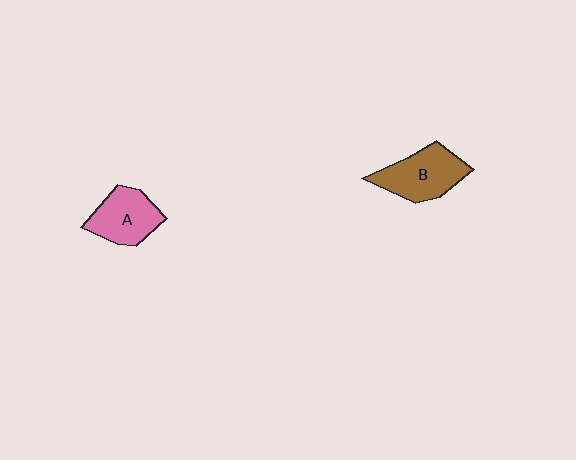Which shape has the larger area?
Shape B (brown).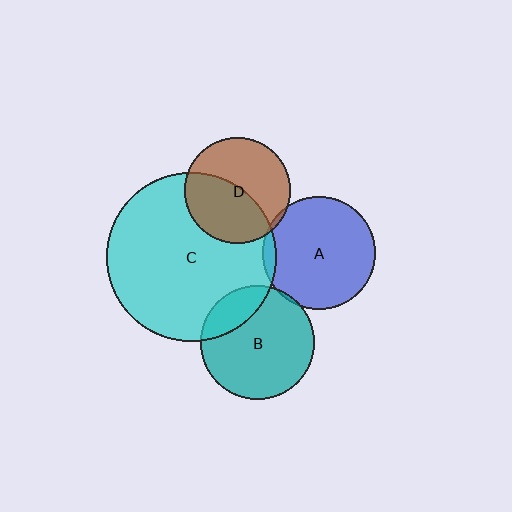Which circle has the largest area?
Circle C (cyan).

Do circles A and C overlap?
Yes.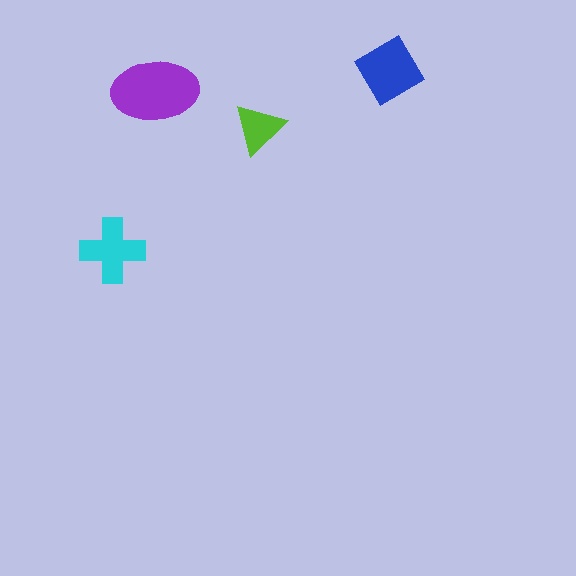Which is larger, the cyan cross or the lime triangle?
The cyan cross.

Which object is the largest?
The purple ellipse.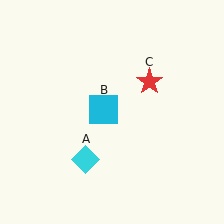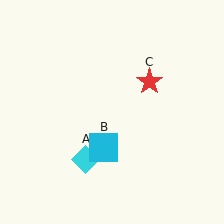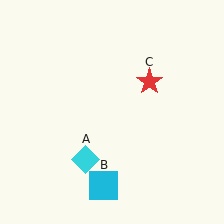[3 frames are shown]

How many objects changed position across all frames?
1 object changed position: cyan square (object B).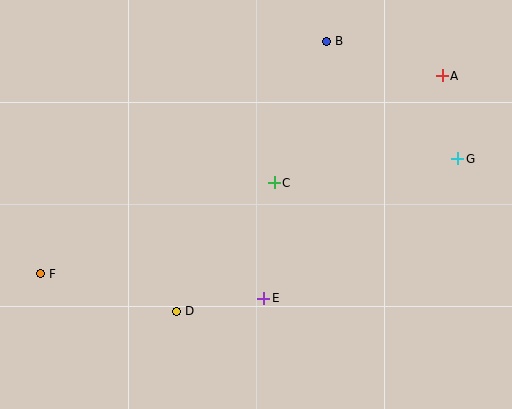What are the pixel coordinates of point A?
Point A is at (442, 76).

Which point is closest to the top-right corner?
Point A is closest to the top-right corner.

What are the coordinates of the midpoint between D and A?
The midpoint between D and A is at (309, 193).